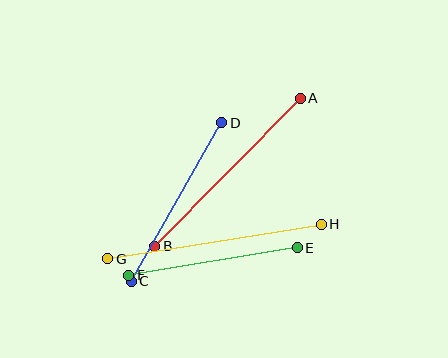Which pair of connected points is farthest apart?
Points G and H are farthest apart.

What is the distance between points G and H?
The distance is approximately 216 pixels.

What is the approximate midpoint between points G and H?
The midpoint is at approximately (214, 241) pixels.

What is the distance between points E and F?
The distance is approximately 171 pixels.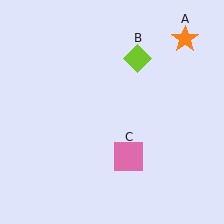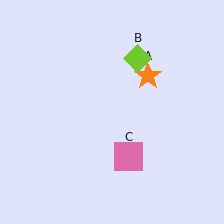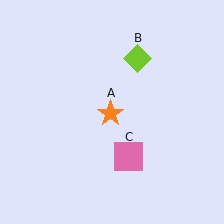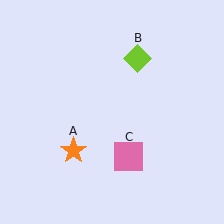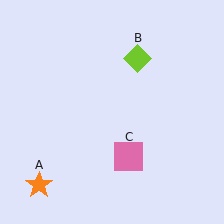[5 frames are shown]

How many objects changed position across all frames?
1 object changed position: orange star (object A).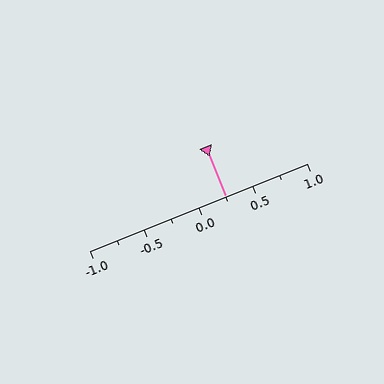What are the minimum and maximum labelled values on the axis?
The axis runs from -1.0 to 1.0.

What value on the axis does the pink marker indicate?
The marker indicates approximately 0.25.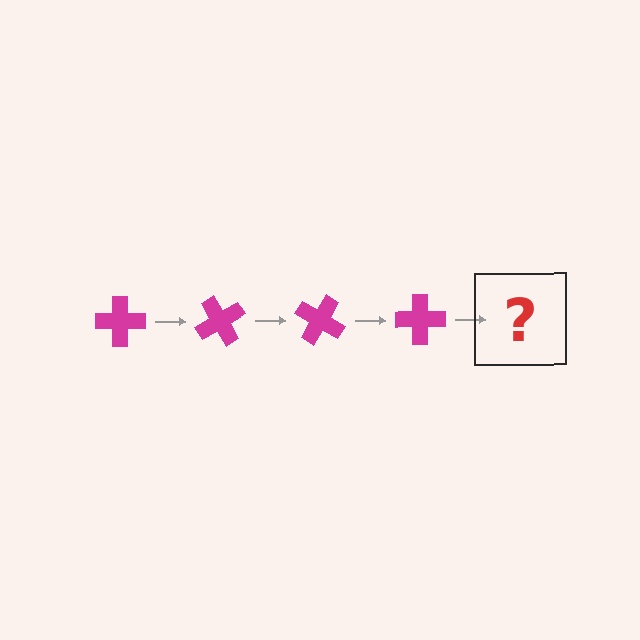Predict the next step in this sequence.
The next step is a magenta cross rotated 240 degrees.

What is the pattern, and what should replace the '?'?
The pattern is that the cross rotates 60 degrees each step. The '?' should be a magenta cross rotated 240 degrees.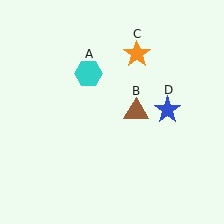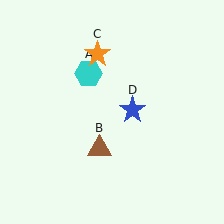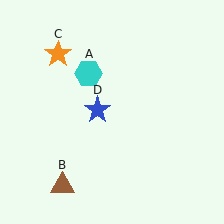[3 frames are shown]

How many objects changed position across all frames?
3 objects changed position: brown triangle (object B), orange star (object C), blue star (object D).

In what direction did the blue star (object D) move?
The blue star (object D) moved left.